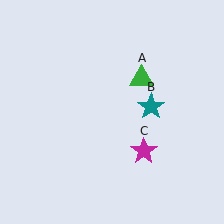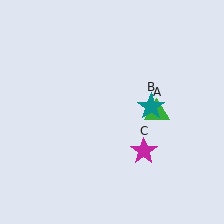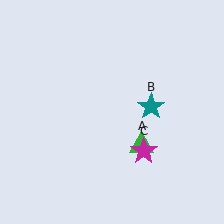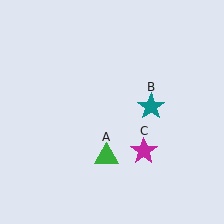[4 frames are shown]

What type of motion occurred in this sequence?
The green triangle (object A) rotated clockwise around the center of the scene.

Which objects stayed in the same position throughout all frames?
Teal star (object B) and magenta star (object C) remained stationary.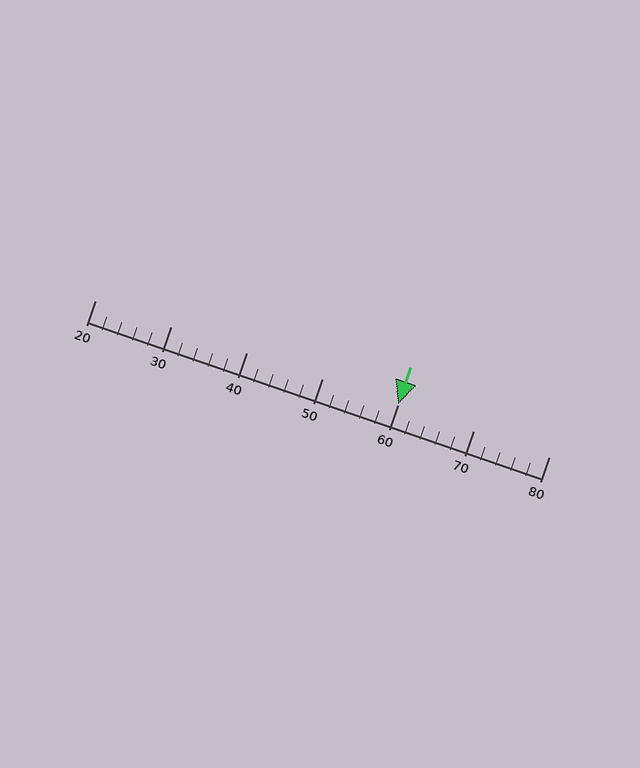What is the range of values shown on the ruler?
The ruler shows values from 20 to 80.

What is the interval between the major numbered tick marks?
The major tick marks are spaced 10 units apart.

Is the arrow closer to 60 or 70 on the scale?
The arrow is closer to 60.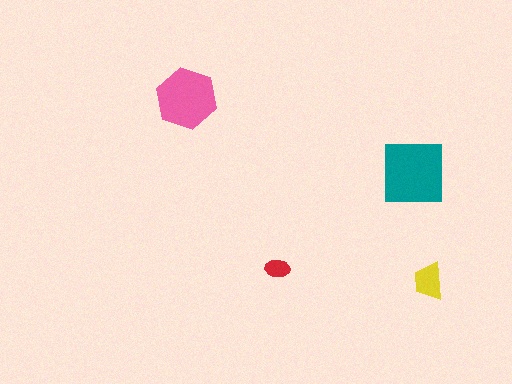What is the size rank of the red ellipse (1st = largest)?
4th.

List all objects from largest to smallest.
The teal square, the pink hexagon, the yellow trapezoid, the red ellipse.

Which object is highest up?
The pink hexagon is topmost.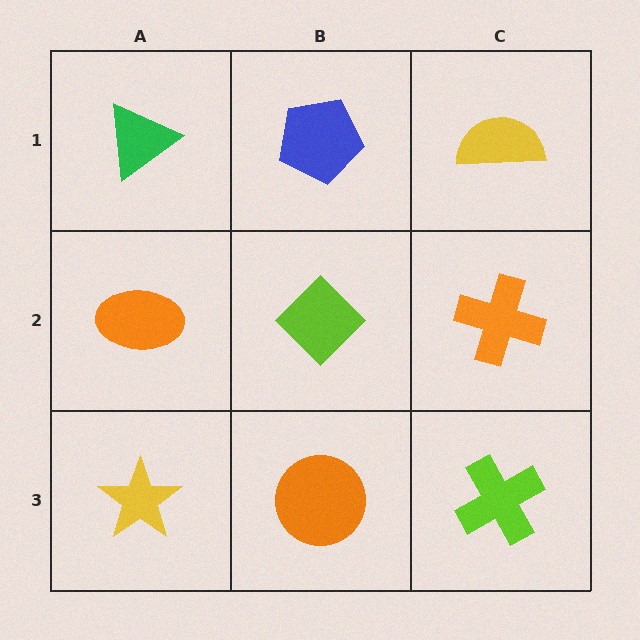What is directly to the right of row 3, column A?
An orange circle.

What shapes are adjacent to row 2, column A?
A green triangle (row 1, column A), a yellow star (row 3, column A), a lime diamond (row 2, column B).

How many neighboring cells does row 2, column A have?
3.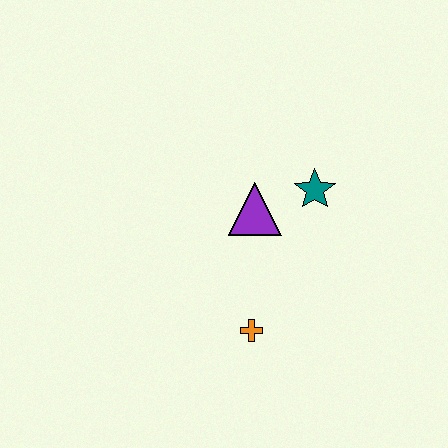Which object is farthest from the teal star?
The orange cross is farthest from the teal star.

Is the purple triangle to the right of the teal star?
No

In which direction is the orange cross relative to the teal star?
The orange cross is below the teal star.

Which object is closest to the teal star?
The purple triangle is closest to the teal star.